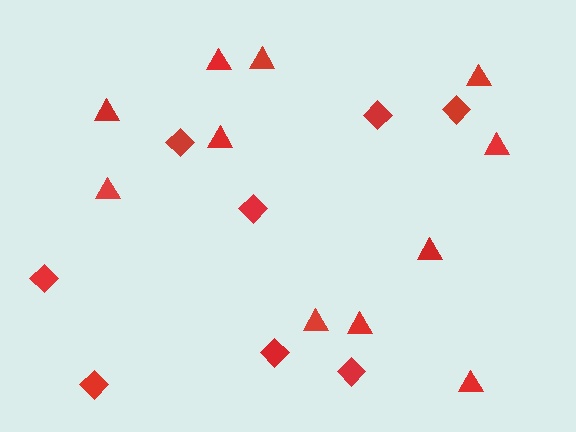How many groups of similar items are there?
There are 2 groups: one group of triangles (11) and one group of diamonds (8).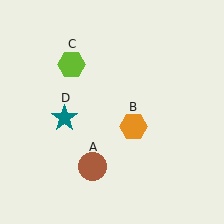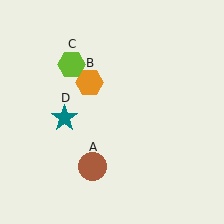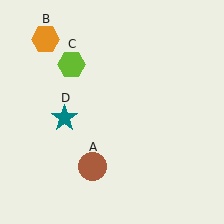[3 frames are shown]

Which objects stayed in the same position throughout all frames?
Brown circle (object A) and lime hexagon (object C) and teal star (object D) remained stationary.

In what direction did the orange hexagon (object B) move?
The orange hexagon (object B) moved up and to the left.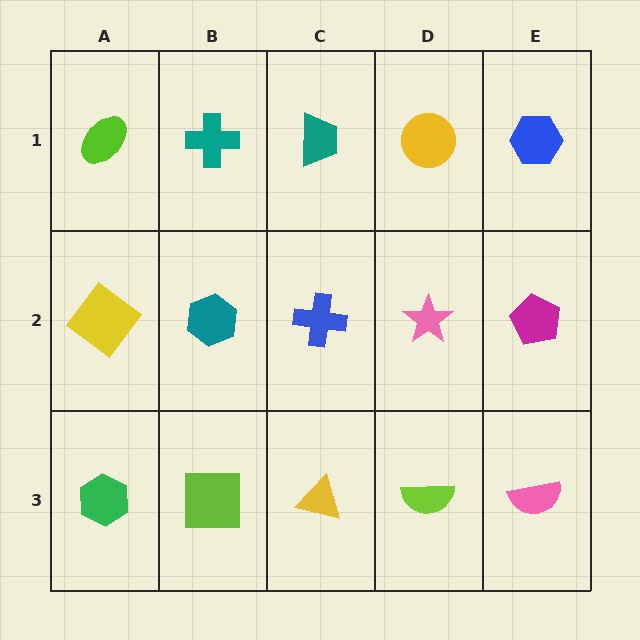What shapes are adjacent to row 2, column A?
A lime ellipse (row 1, column A), a green hexagon (row 3, column A), a teal hexagon (row 2, column B).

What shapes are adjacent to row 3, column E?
A magenta pentagon (row 2, column E), a lime semicircle (row 3, column D).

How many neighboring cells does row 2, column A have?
3.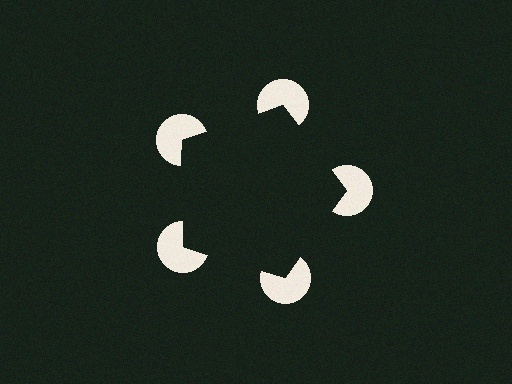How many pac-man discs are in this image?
There are 5 — one at each vertex of the illusory pentagon.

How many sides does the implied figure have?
5 sides.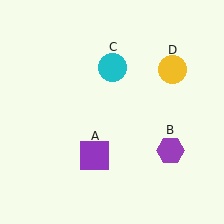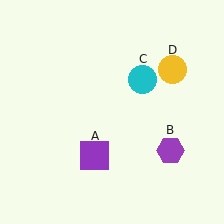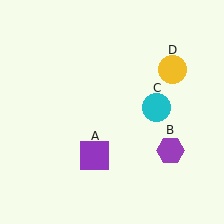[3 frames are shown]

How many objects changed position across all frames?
1 object changed position: cyan circle (object C).